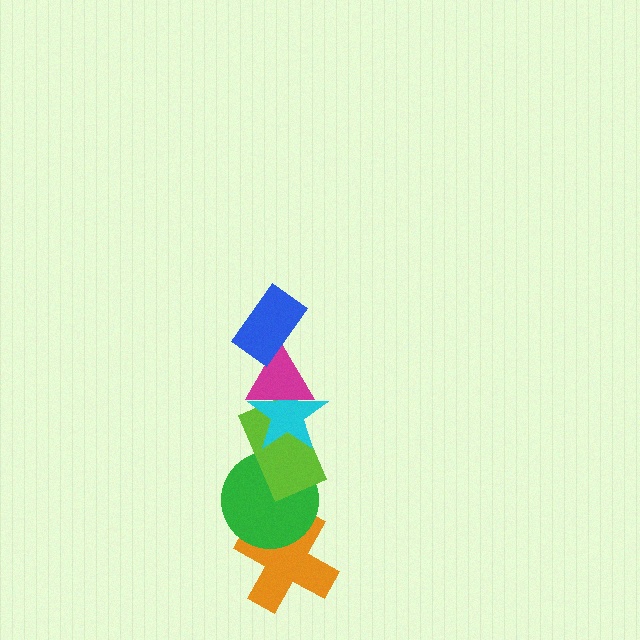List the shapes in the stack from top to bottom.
From top to bottom: the blue rectangle, the magenta triangle, the cyan star, the lime rectangle, the green circle, the orange cross.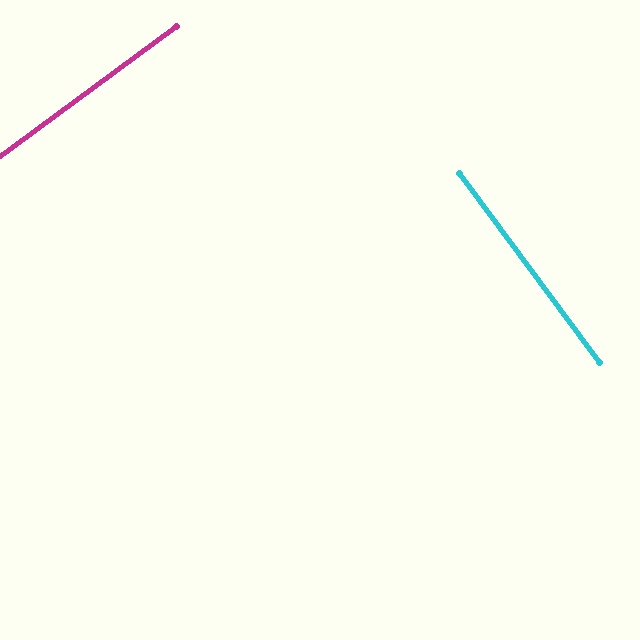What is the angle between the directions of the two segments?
Approximately 90 degrees.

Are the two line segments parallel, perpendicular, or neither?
Perpendicular — they meet at approximately 90°.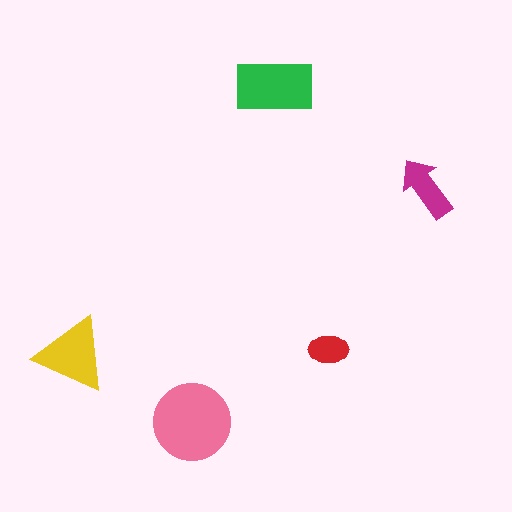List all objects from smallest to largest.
The red ellipse, the magenta arrow, the yellow triangle, the green rectangle, the pink circle.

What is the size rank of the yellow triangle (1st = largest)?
3rd.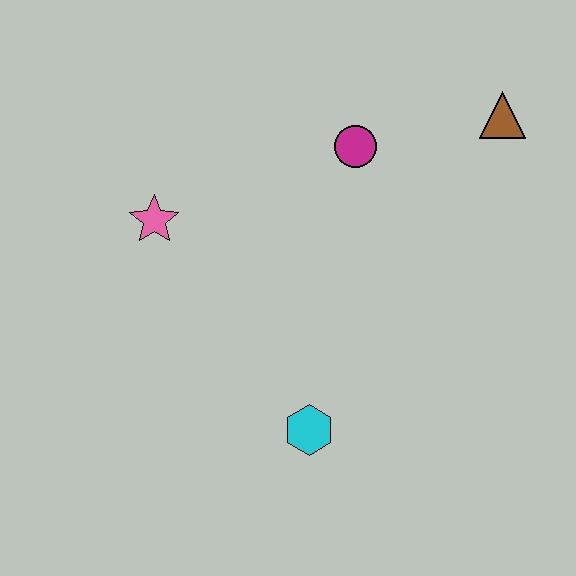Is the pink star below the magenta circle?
Yes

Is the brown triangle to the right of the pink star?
Yes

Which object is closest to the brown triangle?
The magenta circle is closest to the brown triangle.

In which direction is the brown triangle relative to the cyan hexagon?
The brown triangle is above the cyan hexagon.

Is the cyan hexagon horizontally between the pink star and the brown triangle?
Yes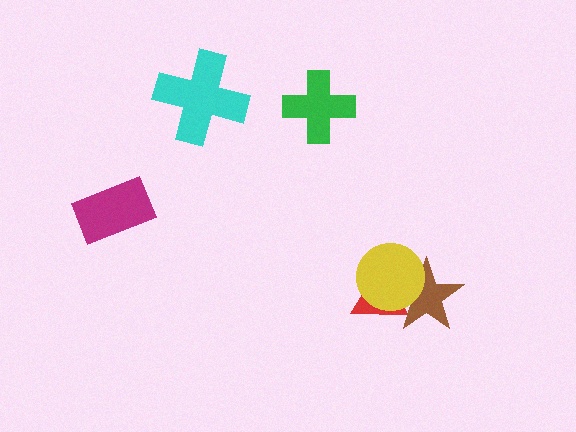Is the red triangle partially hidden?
Yes, it is partially covered by another shape.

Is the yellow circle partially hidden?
No, no other shape covers it.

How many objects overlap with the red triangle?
2 objects overlap with the red triangle.